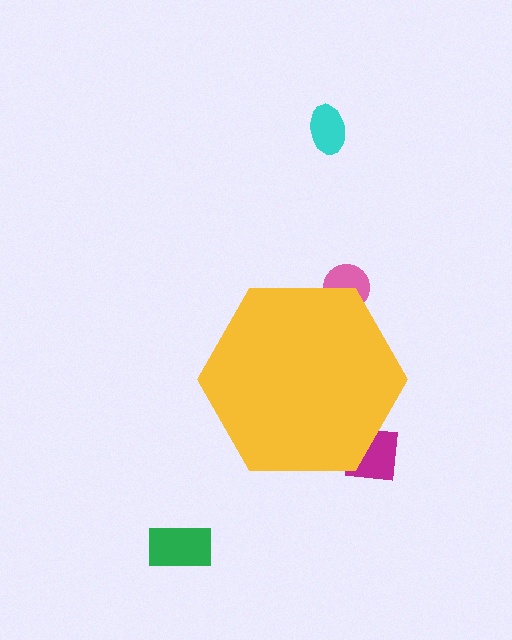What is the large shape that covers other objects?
A yellow hexagon.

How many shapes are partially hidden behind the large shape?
2 shapes are partially hidden.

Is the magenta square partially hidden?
Yes, the magenta square is partially hidden behind the yellow hexagon.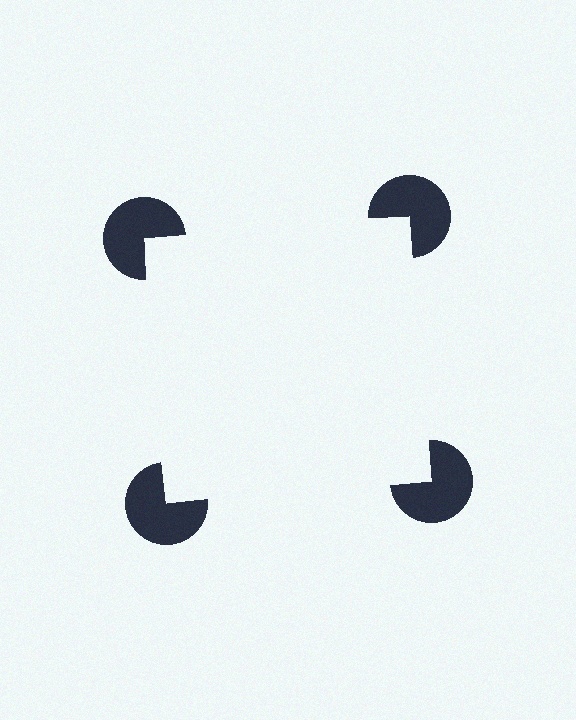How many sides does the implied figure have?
4 sides.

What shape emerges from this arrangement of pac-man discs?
An illusory square — its edges are inferred from the aligned wedge cuts in the pac-man discs, not physically drawn.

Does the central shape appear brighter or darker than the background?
It typically appears slightly brighter than the background, even though no actual brightness change is drawn.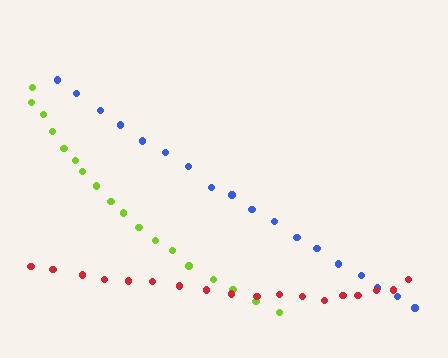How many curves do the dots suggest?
There are 3 distinct paths.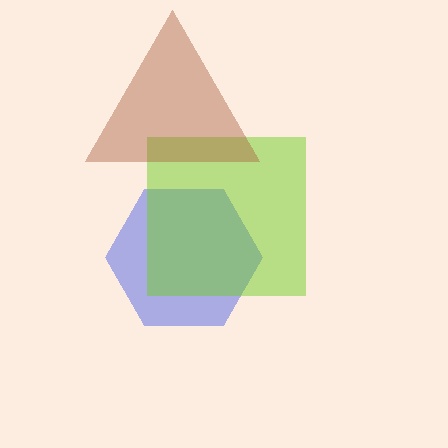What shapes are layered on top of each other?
The layered shapes are: a blue hexagon, a lime square, a brown triangle.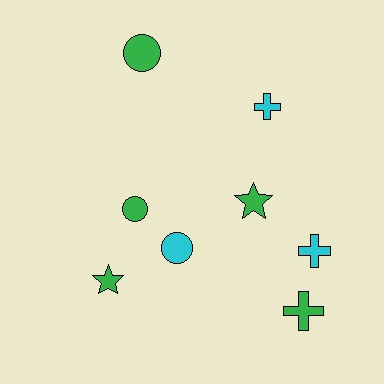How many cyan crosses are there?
There are 2 cyan crosses.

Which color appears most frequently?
Green, with 5 objects.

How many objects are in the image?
There are 8 objects.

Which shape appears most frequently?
Cross, with 3 objects.